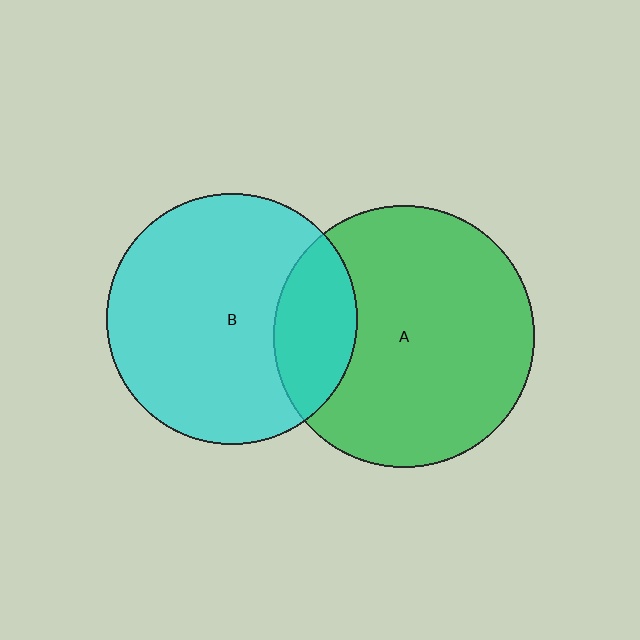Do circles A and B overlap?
Yes.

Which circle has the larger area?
Circle A (green).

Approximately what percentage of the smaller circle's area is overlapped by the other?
Approximately 20%.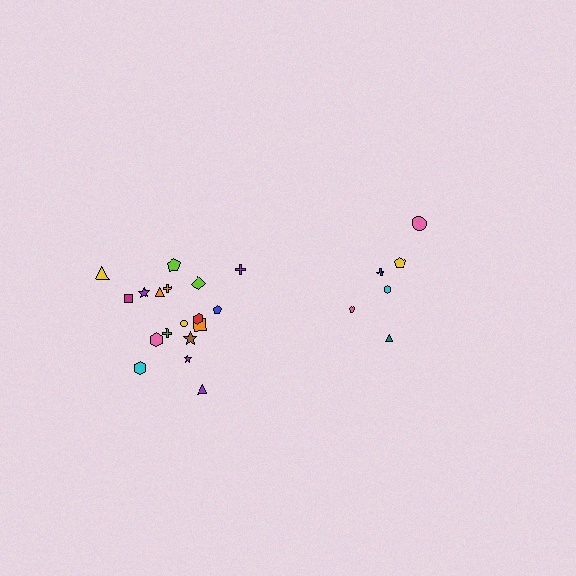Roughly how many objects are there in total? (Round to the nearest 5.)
Roughly 25 objects in total.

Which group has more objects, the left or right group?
The left group.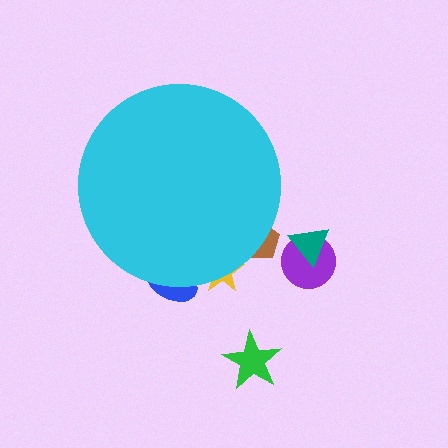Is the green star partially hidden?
No, the green star is fully visible.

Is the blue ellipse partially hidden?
Yes, the blue ellipse is partially hidden behind the cyan circle.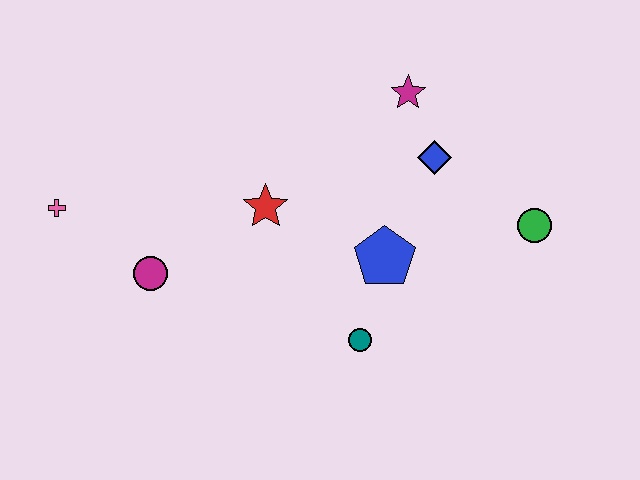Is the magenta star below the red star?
No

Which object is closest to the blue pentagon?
The teal circle is closest to the blue pentagon.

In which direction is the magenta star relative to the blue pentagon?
The magenta star is above the blue pentagon.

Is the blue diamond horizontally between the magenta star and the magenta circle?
No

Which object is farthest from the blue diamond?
The pink cross is farthest from the blue diamond.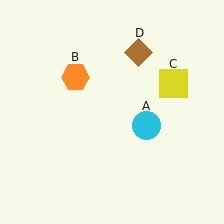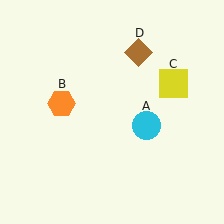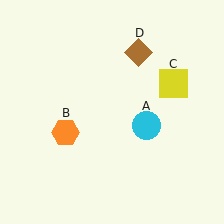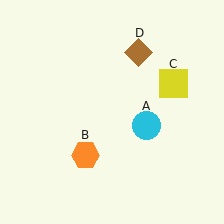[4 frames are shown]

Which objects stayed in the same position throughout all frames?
Cyan circle (object A) and yellow square (object C) and brown diamond (object D) remained stationary.